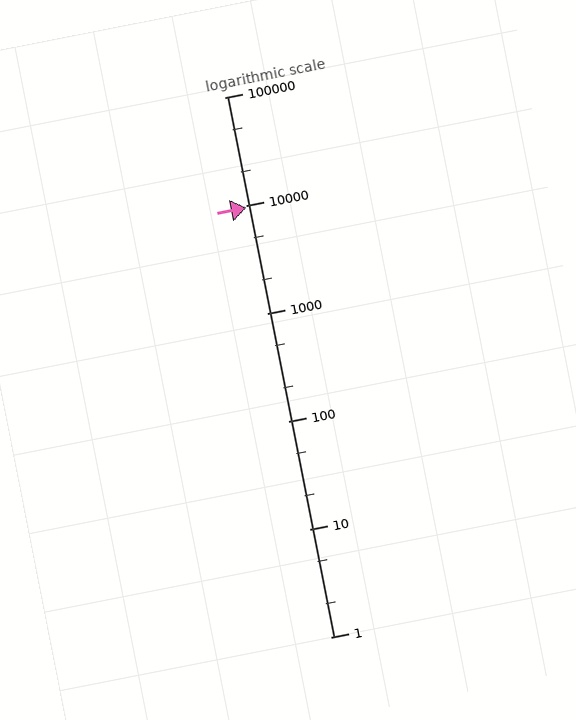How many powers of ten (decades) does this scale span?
The scale spans 5 decades, from 1 to 100000.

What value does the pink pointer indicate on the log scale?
The pointer indicates approximately 9400.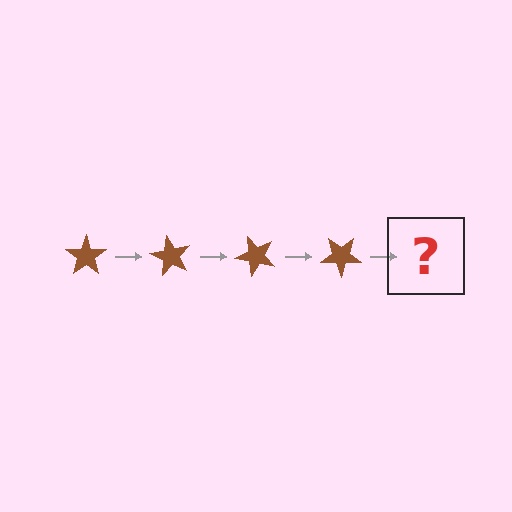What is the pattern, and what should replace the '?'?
The pattern is that the star rotates 60 degrees each step. The '?' should be a brown star rotated 240 degrees.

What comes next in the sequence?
The next element should be a brown star rotated 240 degrees.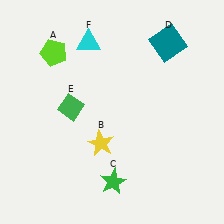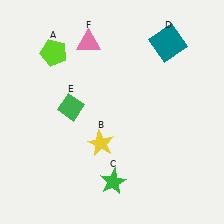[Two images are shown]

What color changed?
The triangle (F) changed from cyan in Image 1 to pink in Image 2.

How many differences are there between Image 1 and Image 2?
There is 1 difference between the two images.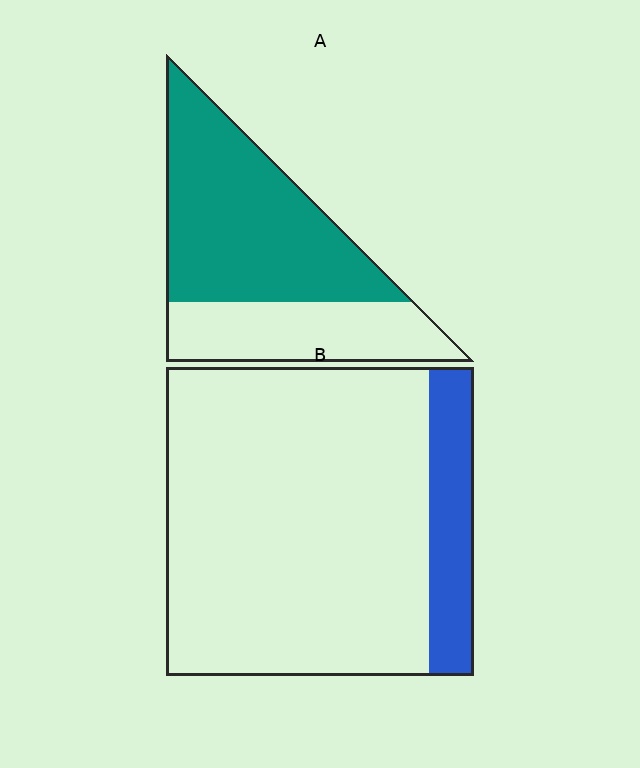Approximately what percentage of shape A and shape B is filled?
A is approximately 65% and B is approximately 15%.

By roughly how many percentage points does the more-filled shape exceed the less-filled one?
By roughly 50 percentage points (A over B).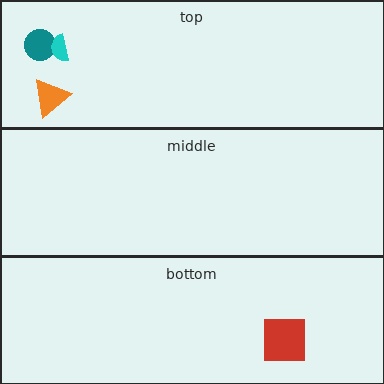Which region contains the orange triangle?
The top region.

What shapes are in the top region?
The teal circle, the orange triangle, the cyan semicircle.